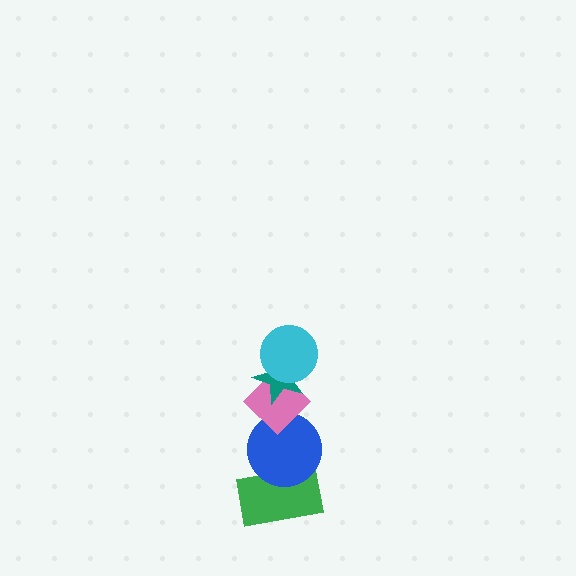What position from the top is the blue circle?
The blue circle is 4th from the top.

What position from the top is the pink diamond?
The pink diamond is 3rd from the top.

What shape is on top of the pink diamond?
The teal star is on top of the pink diamond.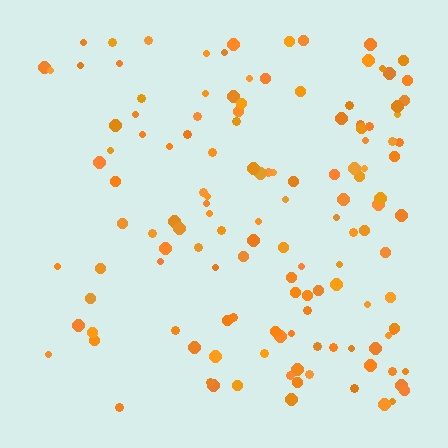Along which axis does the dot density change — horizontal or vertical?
Horizontal.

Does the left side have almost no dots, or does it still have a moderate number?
Still a moderate number, just noticeably fewer than the right.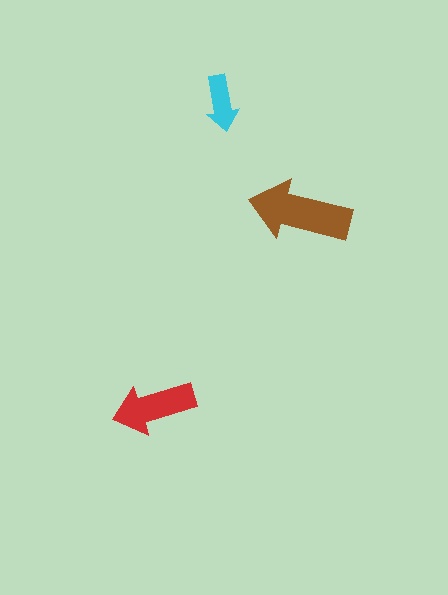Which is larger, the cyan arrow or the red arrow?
The red one.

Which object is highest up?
The cyan arrow is topmost.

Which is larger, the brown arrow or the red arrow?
The brown one.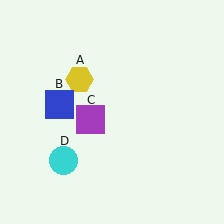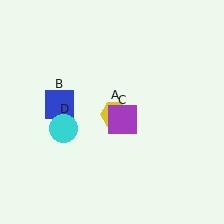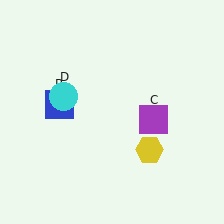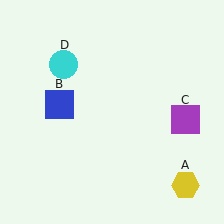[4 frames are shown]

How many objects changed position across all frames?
3 objects changed position: yellow hexagon (object A), purple square (object C), cyan circle (object D).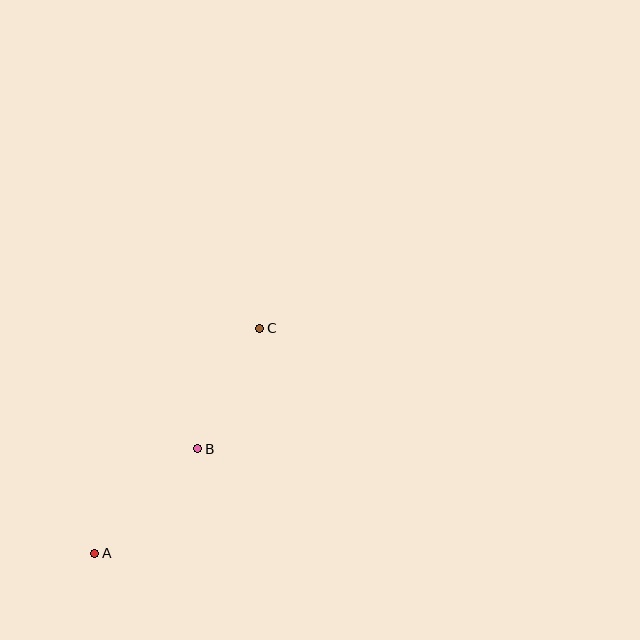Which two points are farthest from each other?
Points A and C are farthest from each other.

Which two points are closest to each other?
Points B and C are closest to each other.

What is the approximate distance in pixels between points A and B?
The distance between A and B is approximately 147 pixels.